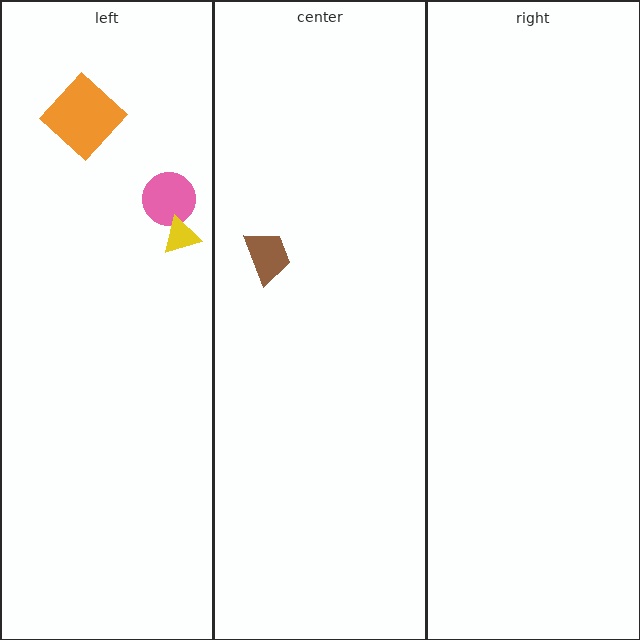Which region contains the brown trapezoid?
The center region.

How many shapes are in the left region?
3.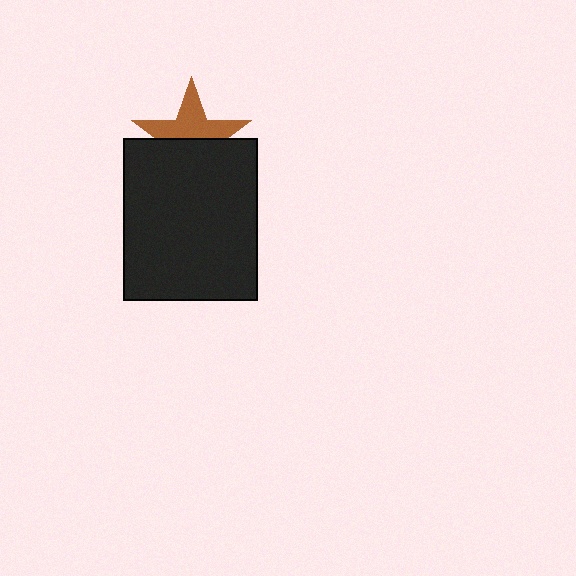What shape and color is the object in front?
The object in front is a black rectangle.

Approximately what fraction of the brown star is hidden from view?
Roughly 49% of the brown star is hidden behind the black rectangle.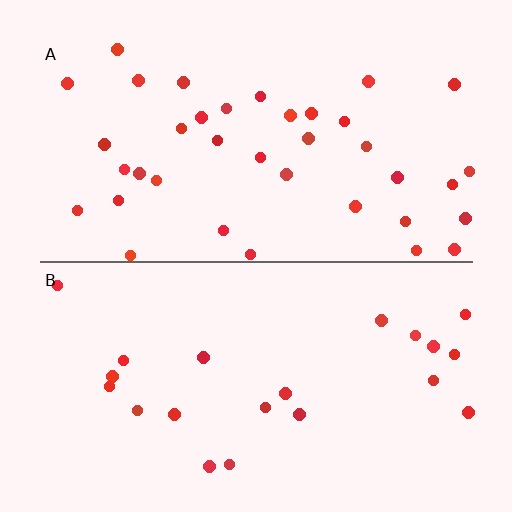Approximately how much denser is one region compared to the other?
Approximately 1.8× — region A over region B.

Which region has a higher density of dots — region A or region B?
A (the top).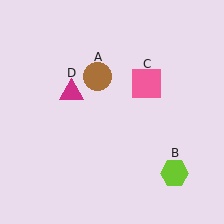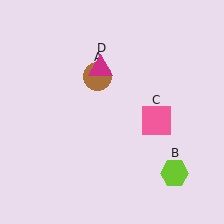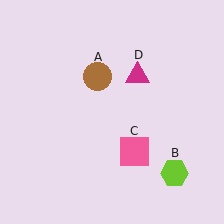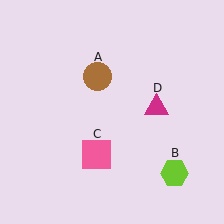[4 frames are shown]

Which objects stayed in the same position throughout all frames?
Brown circle (object A) and lime hexagon (object B) remained stationary.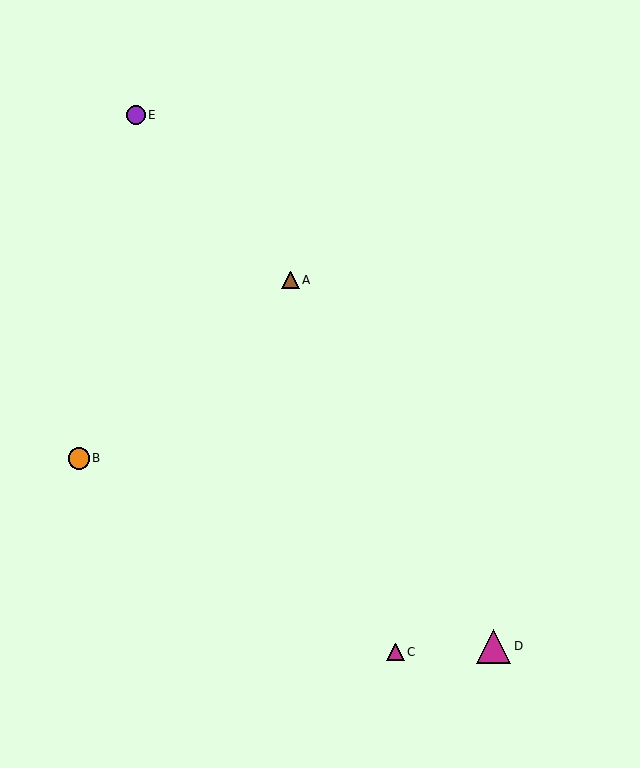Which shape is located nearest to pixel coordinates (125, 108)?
The purple circle (labeled E) at (136, 115) is nearest to that location.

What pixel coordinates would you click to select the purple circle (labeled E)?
Click at (136, 115) to select the purple circle E.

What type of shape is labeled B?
Shape B is an orange circle.